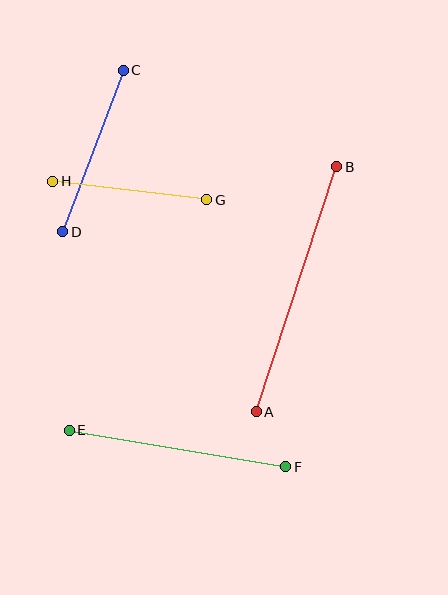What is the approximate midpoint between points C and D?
The midpoint is at approximately (93, 151) pixels.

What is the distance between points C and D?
The distance is approximately 173 pixels.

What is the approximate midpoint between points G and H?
The midpoint is at approximately (130, 190) pixels.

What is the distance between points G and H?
The distance is approximately 155 pixels.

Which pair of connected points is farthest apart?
Points A and B are farthest apart.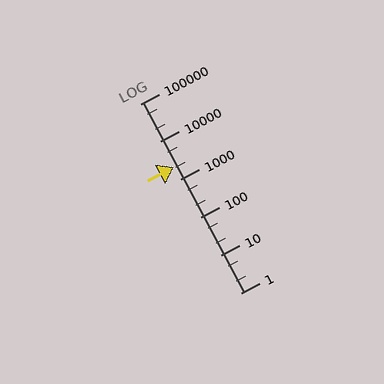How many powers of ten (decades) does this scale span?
The scale spans 5 decades, from 1 to 100000.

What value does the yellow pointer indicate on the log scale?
The pointer indicates approximately 2100.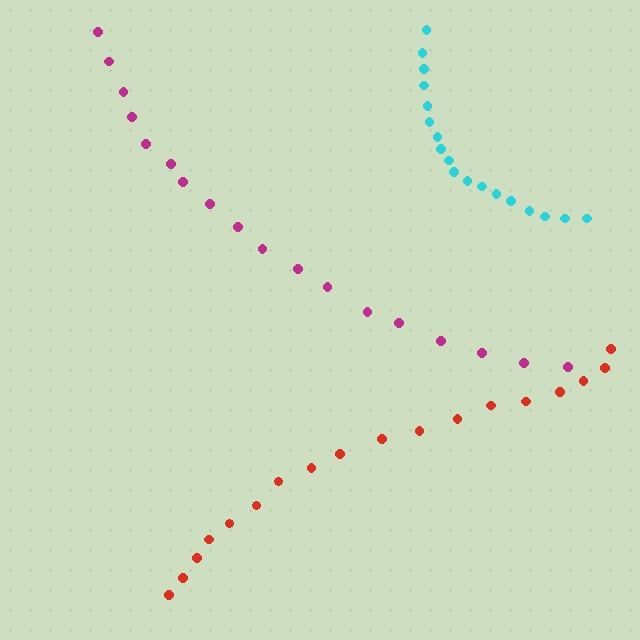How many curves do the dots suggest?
There are 3 distinct paths.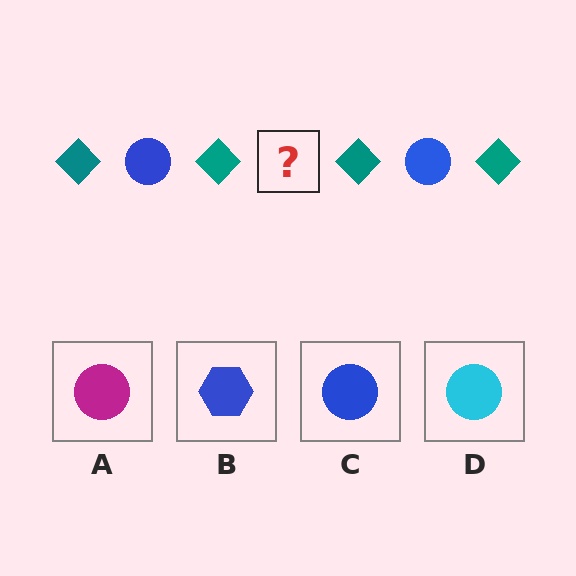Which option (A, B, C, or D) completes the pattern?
C.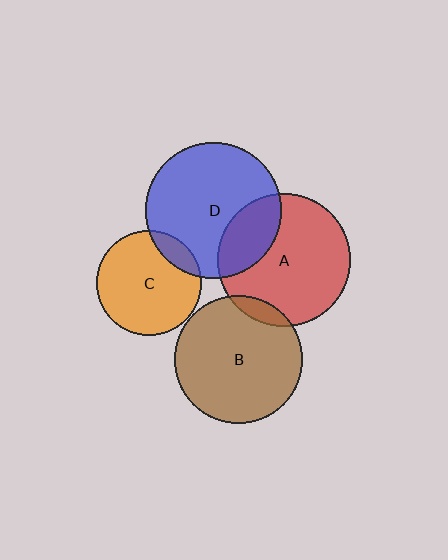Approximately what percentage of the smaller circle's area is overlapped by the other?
Approximately 15%.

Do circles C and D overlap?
Yes.